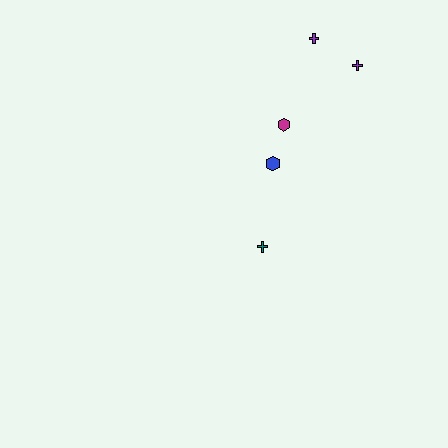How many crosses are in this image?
There are 3 crosses.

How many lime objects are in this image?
There are no lime objects.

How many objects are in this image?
There are 5 objects.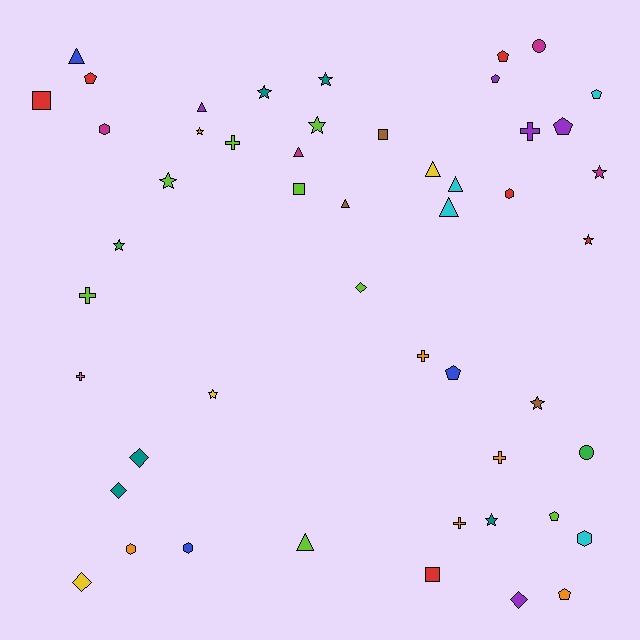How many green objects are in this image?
There are 2 green objects.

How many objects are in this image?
There are 50 objects.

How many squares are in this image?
There are 4 squares.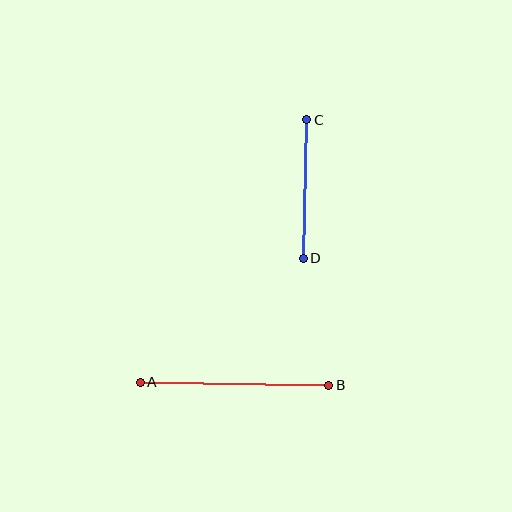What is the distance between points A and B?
The distance is approximately 189 pixels.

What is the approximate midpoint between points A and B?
The midpoint is at approximately (234, 384) pixels.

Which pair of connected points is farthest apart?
Points A and B are farthest apart.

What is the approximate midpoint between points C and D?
The midpoint is at approximately (305, 189) pixels.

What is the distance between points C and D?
The distance is approximately 139 pixels.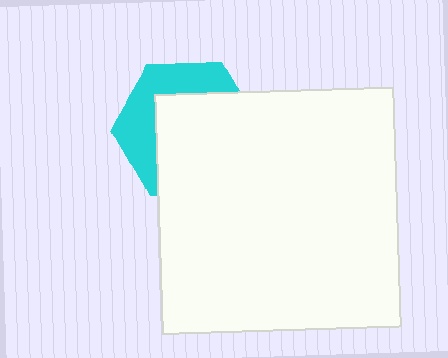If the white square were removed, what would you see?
You would see the complete cyan hexagon.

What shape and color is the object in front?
The object in front is a white square.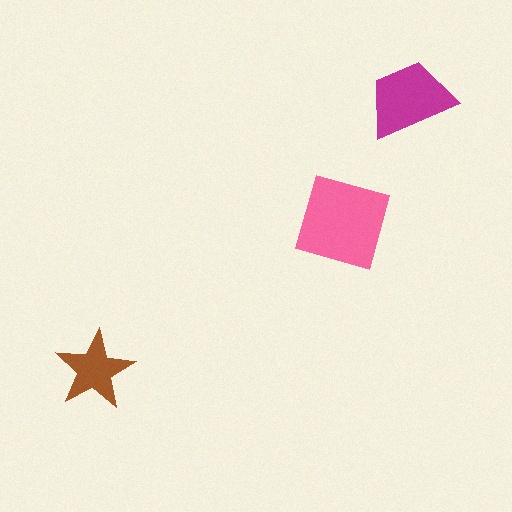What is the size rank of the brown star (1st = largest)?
3rd.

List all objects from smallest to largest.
The brown star, the magenta trapezoid, the pink square.